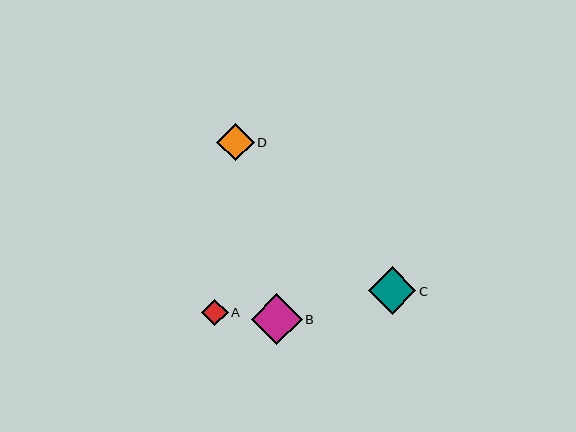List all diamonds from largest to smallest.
From largest to smallest: B, C, D, A.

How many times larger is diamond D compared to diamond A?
Diamond D is approximately 1.4 times the size of diamond A.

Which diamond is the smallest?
Diamond A is the smallest with a size of approximately 26 pixels.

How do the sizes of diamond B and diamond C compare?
Diamond B and diamond C are approximately the same size.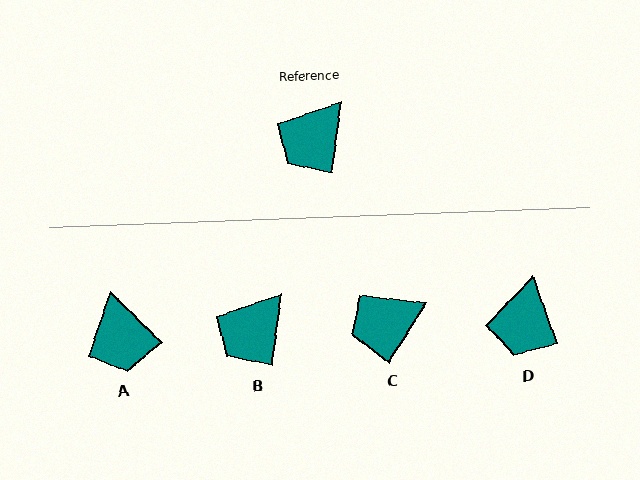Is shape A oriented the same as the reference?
No, it is off by about 52 degrees.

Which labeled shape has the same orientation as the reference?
B.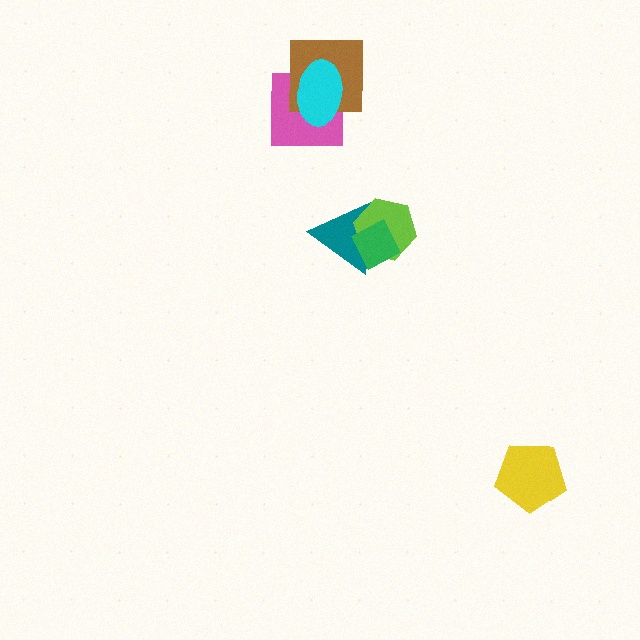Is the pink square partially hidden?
Yes, it is partially covered by another shape.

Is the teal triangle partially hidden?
Yes, it is partially covered by another shape.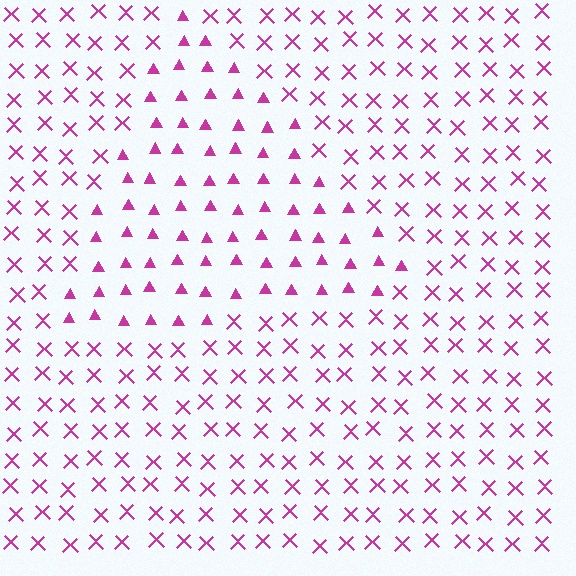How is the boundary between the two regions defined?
The boundary is defined by a change in element shape: triangles inside vs. X marks outside. All elements share the same color and spacing.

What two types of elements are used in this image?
The image uses triangles inside the triangle region and X marks outside it.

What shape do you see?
I see a triangle.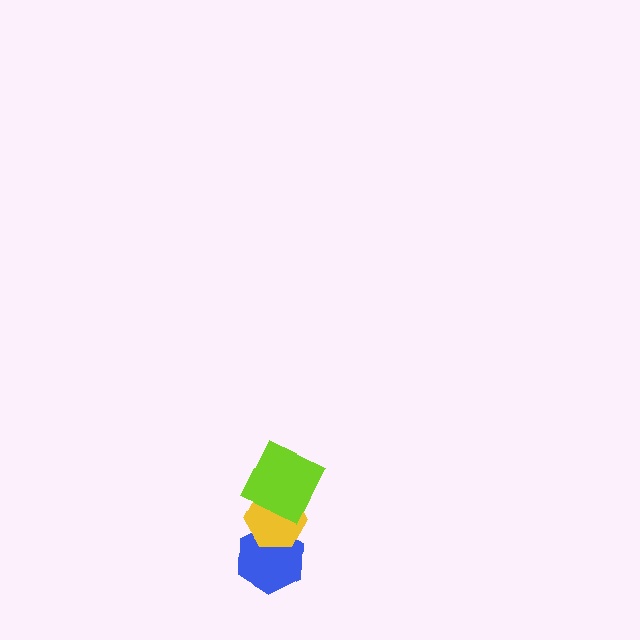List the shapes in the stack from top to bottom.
From top to bottom: the lime square, the yellow hexagon, the blue hexagon.